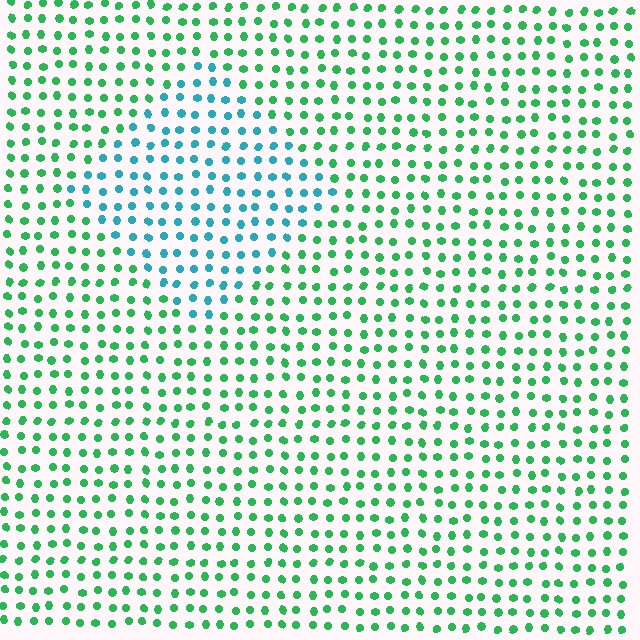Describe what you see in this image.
The image is filled with small green elements in a uniform arrangement. A diamond-shaped region is visible where the elements are tinted to a slightly different hue, forming a subtle color boundary.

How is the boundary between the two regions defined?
The boundary is defined purely by a slight shift in hue (about 47 degrees). Spacing, size, and orientation are identical on both sides.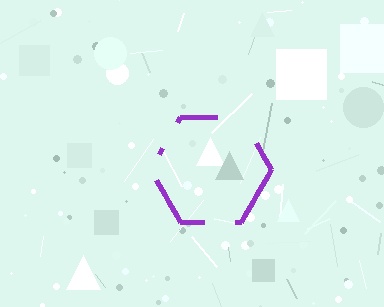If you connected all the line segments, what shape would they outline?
They would outline a hexagon.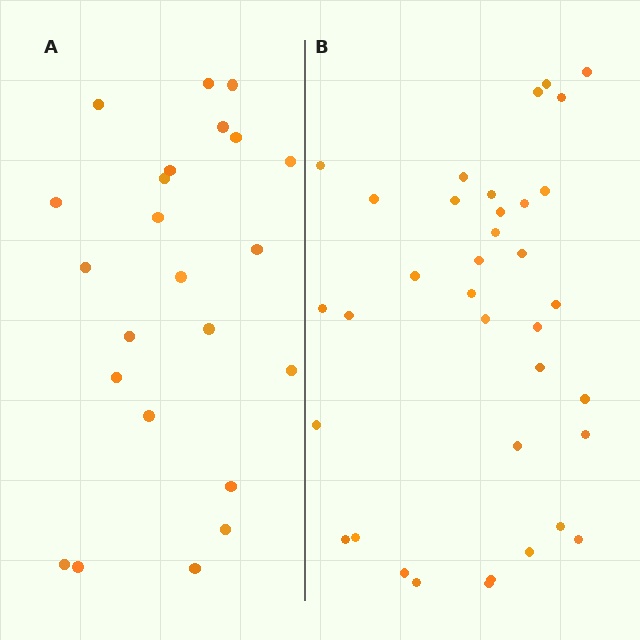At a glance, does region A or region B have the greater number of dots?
Region B (the right region) has more dots.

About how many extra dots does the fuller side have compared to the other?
Region B has approximately 15 more dots than region A.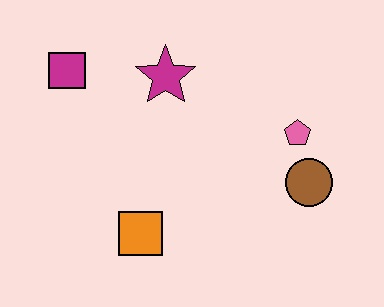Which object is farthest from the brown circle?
The magenta square is farthest from the brown circle.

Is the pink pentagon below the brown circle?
No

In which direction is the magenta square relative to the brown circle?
The magenta square is to the left of the brown circle.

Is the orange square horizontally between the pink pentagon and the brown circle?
No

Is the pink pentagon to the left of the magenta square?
No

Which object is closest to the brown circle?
The pink pentagon is closest to the brown circle.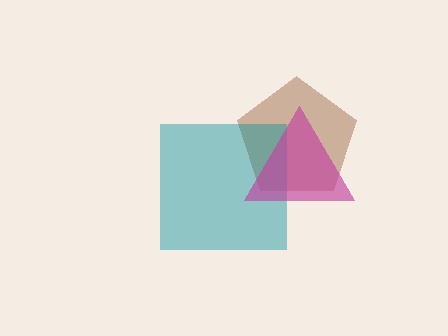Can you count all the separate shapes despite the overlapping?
Yes, there are 3 separate shapes.